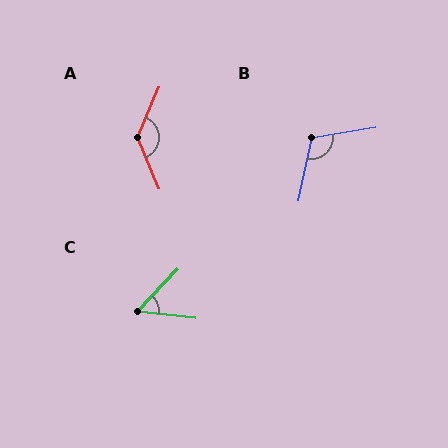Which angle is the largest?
A, at approximately 134 degrees.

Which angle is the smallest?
C, at approximately 52 degrees.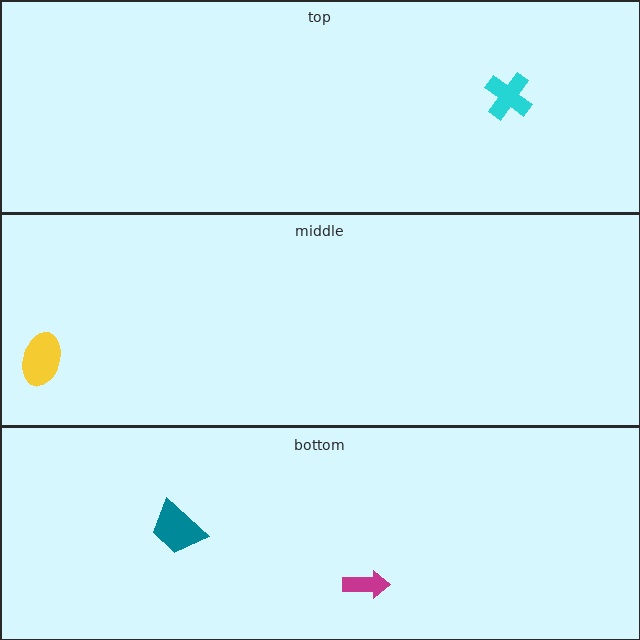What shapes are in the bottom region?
The teal trapezoid, the magenta arrow.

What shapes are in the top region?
The cyan cross.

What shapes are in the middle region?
The yellow ellipse.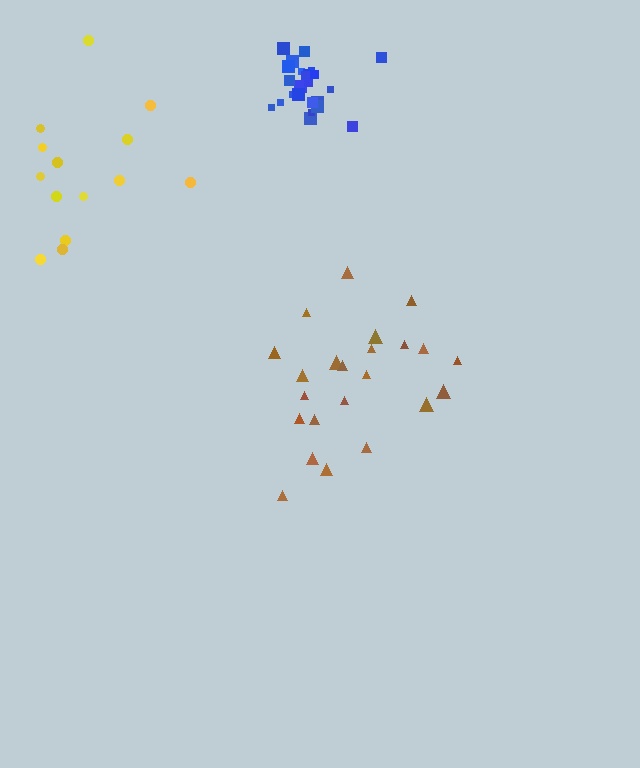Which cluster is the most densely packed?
Blue.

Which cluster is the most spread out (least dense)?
Yellow.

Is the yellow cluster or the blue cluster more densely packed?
Blue.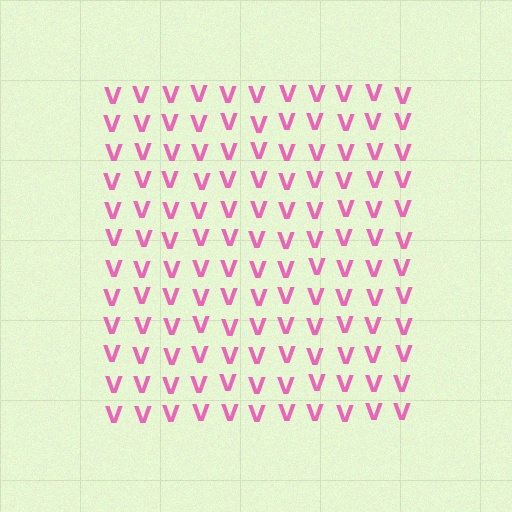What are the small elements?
The small elements are letter V's.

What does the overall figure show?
The overall figure shows a square.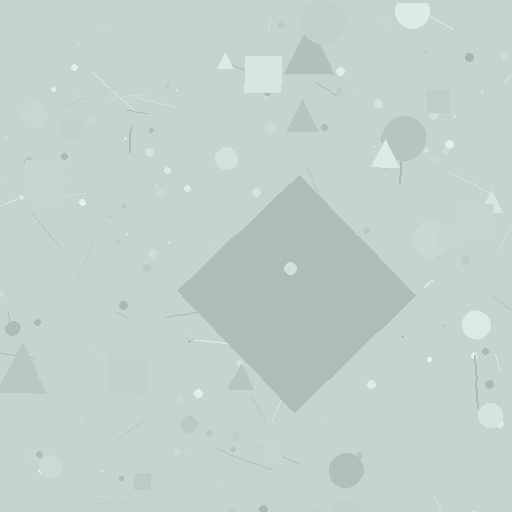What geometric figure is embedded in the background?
A diamond is embedded in the background.